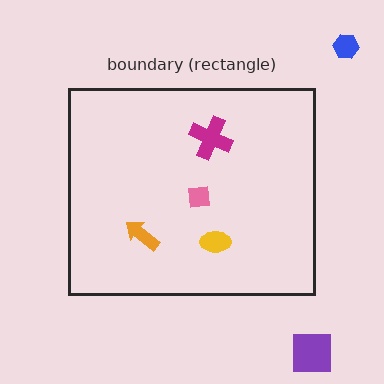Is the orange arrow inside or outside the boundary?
Inside.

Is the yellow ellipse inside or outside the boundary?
Inside.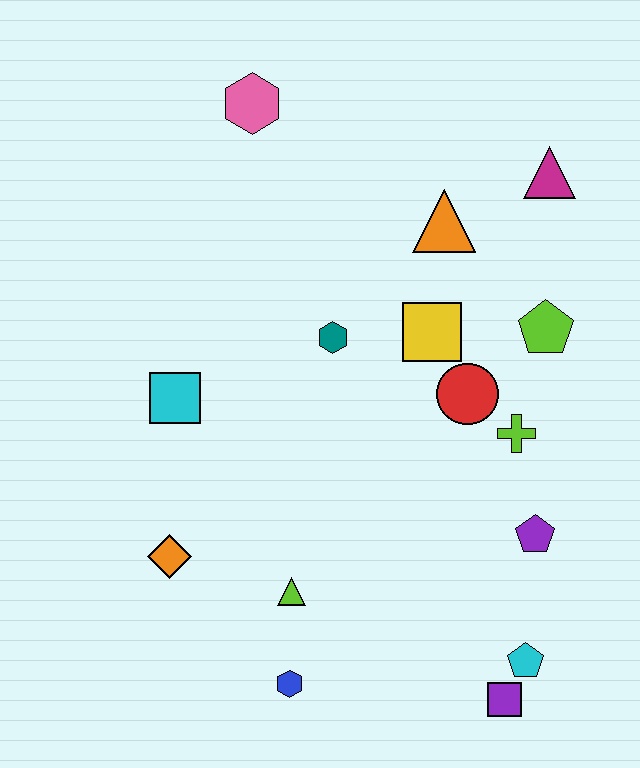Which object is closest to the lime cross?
The red circle is closest to the lime cross.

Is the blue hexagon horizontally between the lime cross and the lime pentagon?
No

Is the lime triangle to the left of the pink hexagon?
No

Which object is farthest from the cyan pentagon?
The pink hexagon is farthest from the cyan pentagon.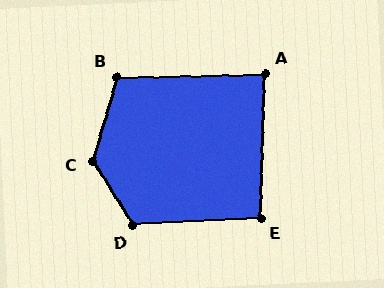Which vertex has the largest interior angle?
C, at approximately 132 degrees.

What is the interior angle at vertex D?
Approximately 119 degrees (obtuse).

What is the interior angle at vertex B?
Approximately 107 degrees (obtuse).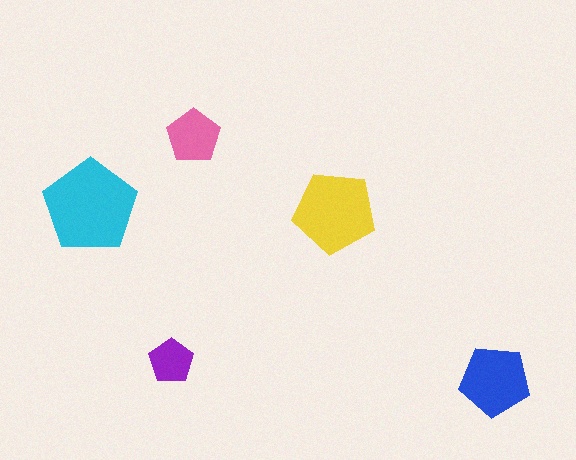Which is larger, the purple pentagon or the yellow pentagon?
The yellow one.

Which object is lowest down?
The blue pentagon is bottommost.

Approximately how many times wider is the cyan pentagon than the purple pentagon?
About 2 times wider.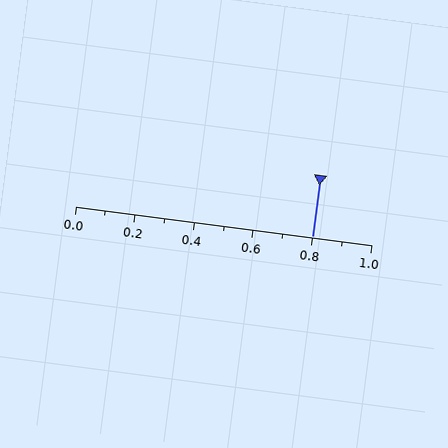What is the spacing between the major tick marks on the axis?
The major ticks are spaced 0.2 apart.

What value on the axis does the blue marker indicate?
The marker indicates approximately 0.8.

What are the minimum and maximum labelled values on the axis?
The axis runs from 0.0 to 1.0.